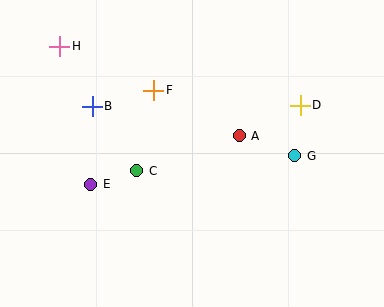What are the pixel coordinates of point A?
Point A is at (239, 136).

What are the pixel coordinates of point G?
Point G is at (295, 156).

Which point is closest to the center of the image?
Point A at (239, 136) is closest to the center.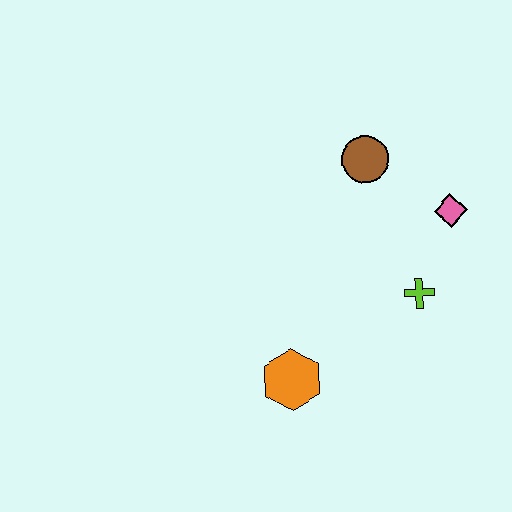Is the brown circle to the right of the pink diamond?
No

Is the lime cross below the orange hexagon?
No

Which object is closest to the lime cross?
The pink diamond is closest to the lime cross.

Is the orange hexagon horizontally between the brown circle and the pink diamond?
No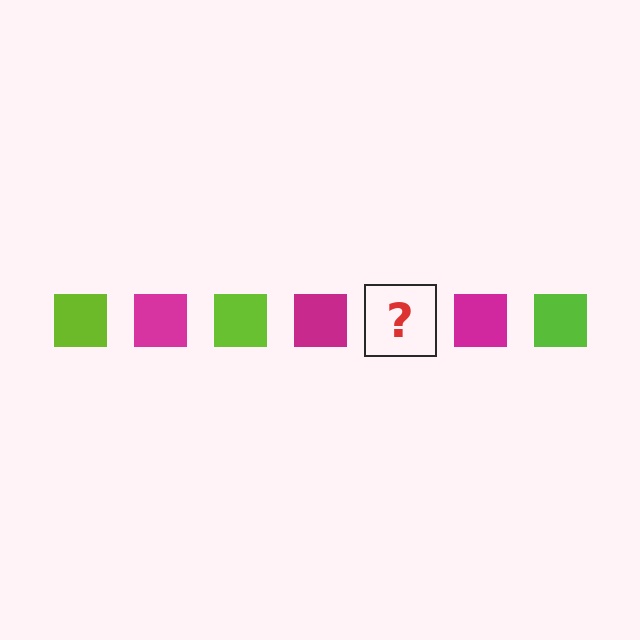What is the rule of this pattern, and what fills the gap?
The rule is that the pattern cycles through lime, magenta squares. The gap should be filled with a lime square.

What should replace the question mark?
The question mark should be replaced with a lime square.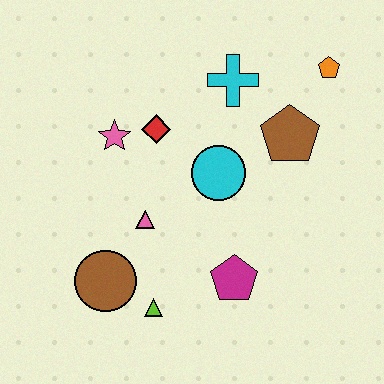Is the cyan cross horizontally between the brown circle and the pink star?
No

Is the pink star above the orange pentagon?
No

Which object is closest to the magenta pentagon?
The lime triangle is closest to the magenta pentagon.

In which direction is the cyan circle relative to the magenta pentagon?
The cyan circle is above the magenta pentagon.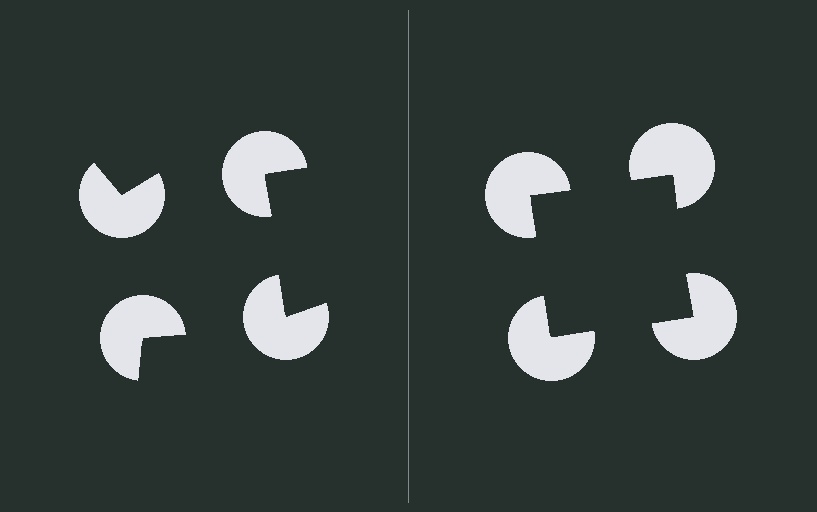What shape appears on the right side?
An illusory square.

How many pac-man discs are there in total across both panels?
8 — 4 on each side.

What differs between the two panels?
The pac-man discs are positioned identically on both sides; only the wedge orientations differ. On the right they align to a square; on the left they are misaligned.